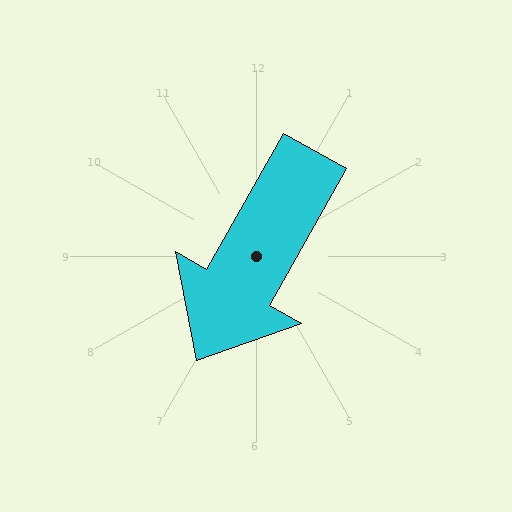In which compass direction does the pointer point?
Southwest.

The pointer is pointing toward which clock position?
Roughly 7 o'clock.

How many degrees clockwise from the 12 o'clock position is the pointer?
Approximately 210 degrees.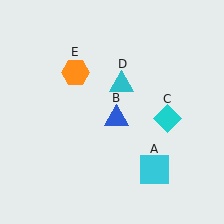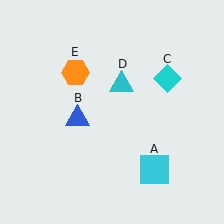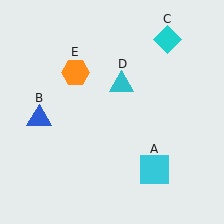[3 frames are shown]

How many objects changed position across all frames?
2 objects changed position: blue triangle (object B), cyan diamond (object C).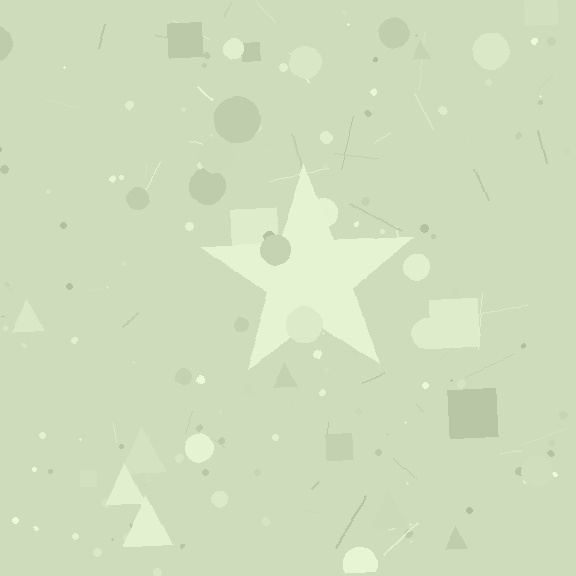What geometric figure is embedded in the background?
A star is embedded in the background.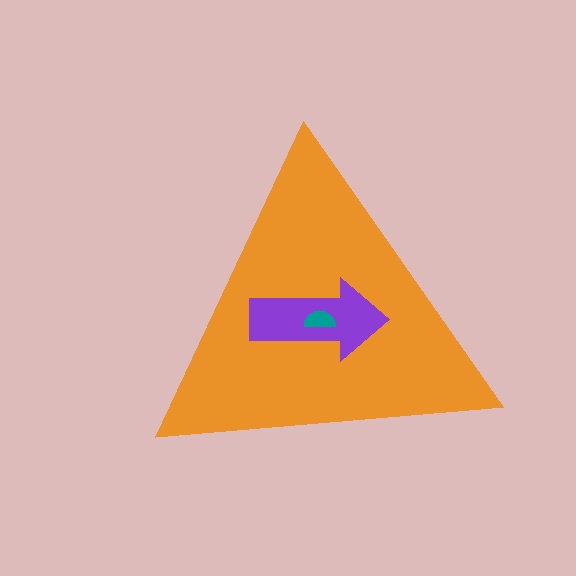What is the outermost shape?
The orange triangle.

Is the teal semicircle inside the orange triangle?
Yes.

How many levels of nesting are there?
3.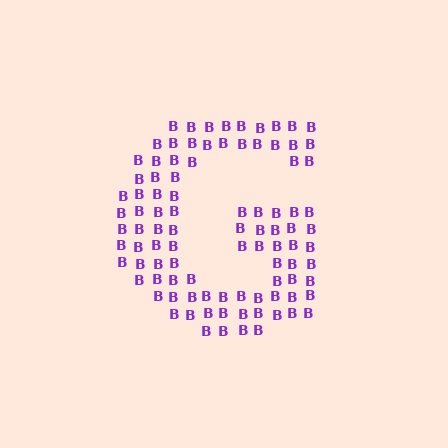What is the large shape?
The large shape is the letter G.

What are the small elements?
The small elements are letter B's.